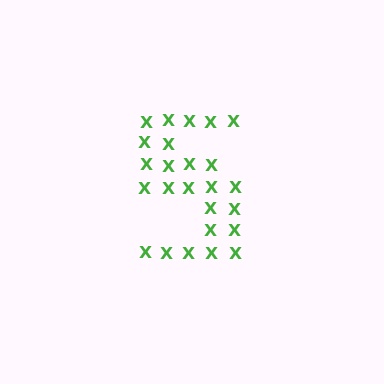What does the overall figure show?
The overall figure shows the digit 5.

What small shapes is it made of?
It is made of small letter X's.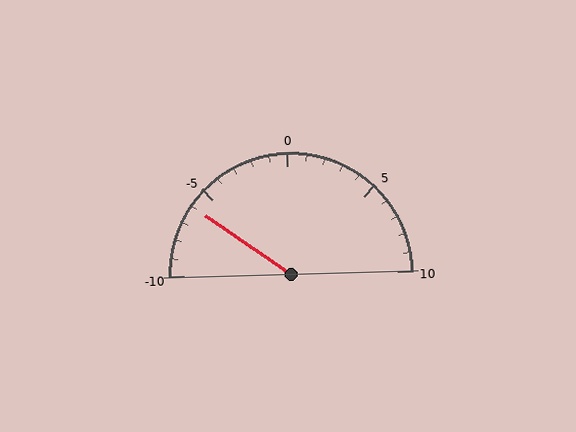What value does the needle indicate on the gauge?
The needle indicates approximately -6.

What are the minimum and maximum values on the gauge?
The gauge ranges from -10 to 10.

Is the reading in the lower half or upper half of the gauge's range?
The reading is in the lower half of the range (-10 to 10).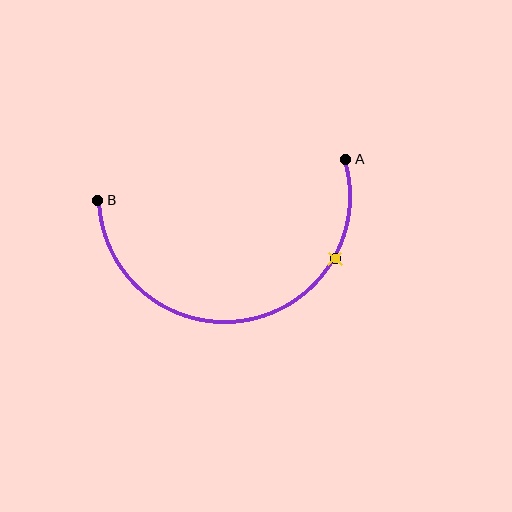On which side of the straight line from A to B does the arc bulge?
The arc bulges below the straight line connecting A and B.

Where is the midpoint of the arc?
The arc midpoint is the point on the curve farthest from the straight line joining A and B. It sits below that line.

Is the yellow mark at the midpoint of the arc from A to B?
No. The yellow mark lies on the arc but is closer to endpoint A. The arc midpoint would be at the point on the curve equidistant along the arc from both A and B.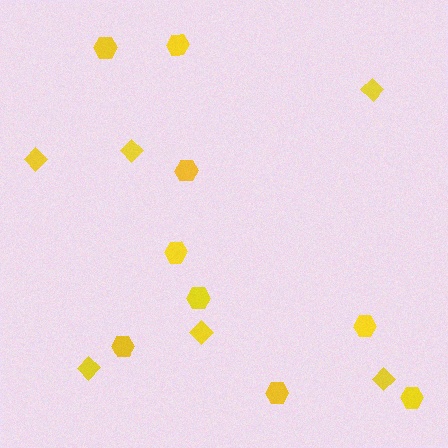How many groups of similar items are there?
There are 2 groups: one group of diamonds (6) and one group of hexagons (9).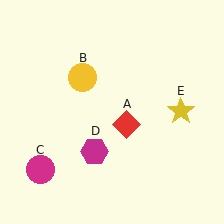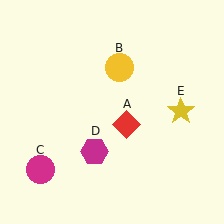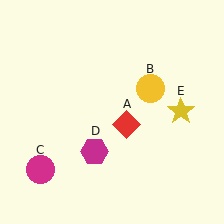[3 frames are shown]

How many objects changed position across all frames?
1 object changed position: yellow circle (object B).